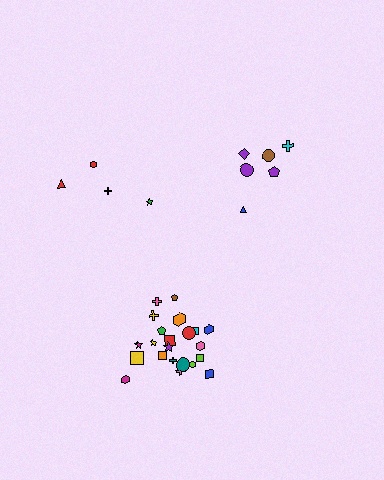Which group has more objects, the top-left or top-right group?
The top-right group.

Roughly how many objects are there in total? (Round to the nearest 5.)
Roughly 30 objects in total.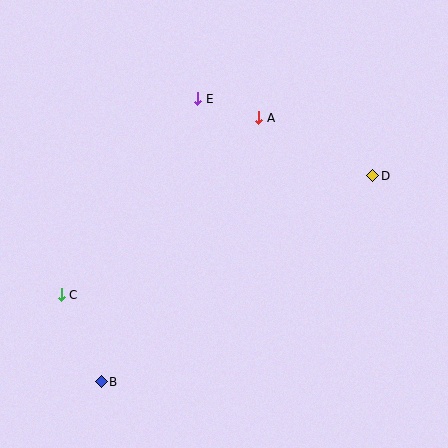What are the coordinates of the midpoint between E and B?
The midpoint between E and B is at (149, 240).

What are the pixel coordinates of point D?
Point D is at (373, 176).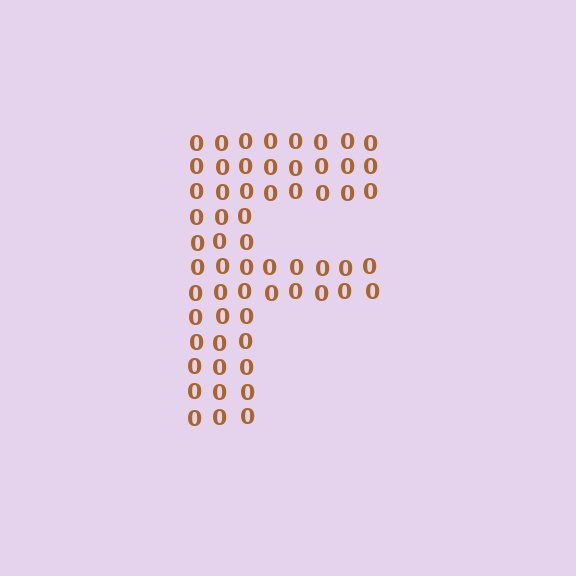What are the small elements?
The small elements are digit 0's.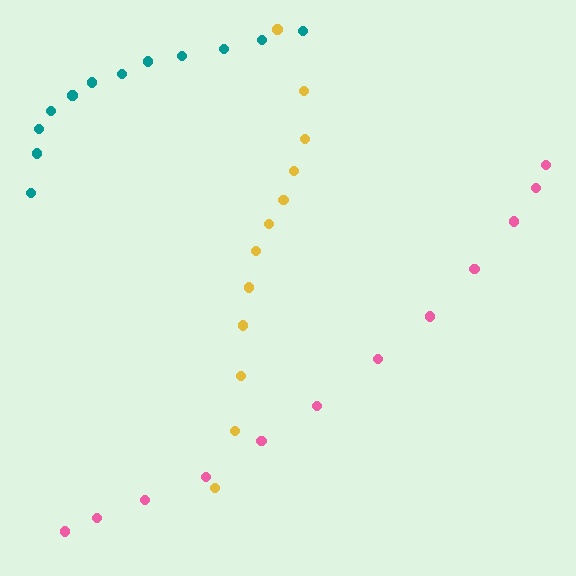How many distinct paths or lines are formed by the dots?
There are 3 distinct paths.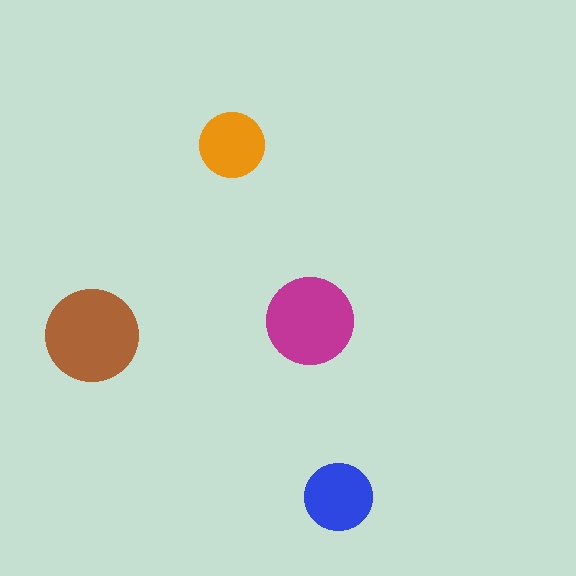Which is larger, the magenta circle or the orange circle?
The magenta one.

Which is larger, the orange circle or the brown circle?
The brown one.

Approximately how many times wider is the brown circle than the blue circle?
About 1.5 times wider.